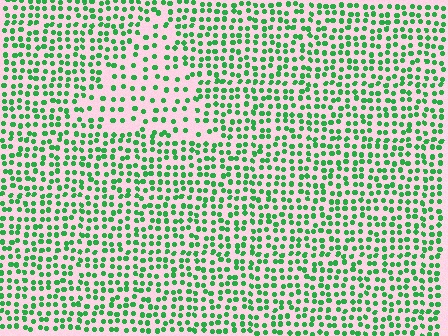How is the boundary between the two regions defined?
The boundary is defined by a change in element density (approximately 1.8x ratio). All elements are the same color, size, and shape.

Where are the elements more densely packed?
The elements are more densely packed outside the triangle boundary.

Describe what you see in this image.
The image contains small green elements arranged at two different densities. A triangle-shaped region is visible where the elements are less densely packed than the surrounding area.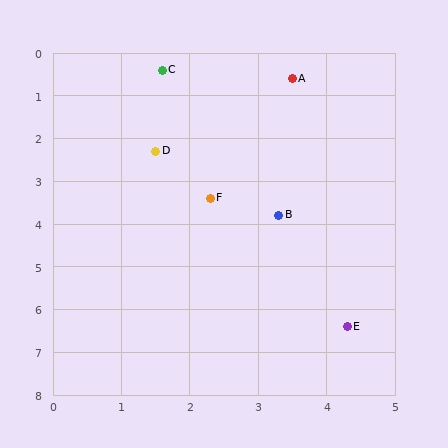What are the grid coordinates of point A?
Point A is at approximately (3.5, 0.6).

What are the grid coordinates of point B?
Point B is at approximately (3.3, 3.8).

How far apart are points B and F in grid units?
Points B and F are about 1.1 grid units apart.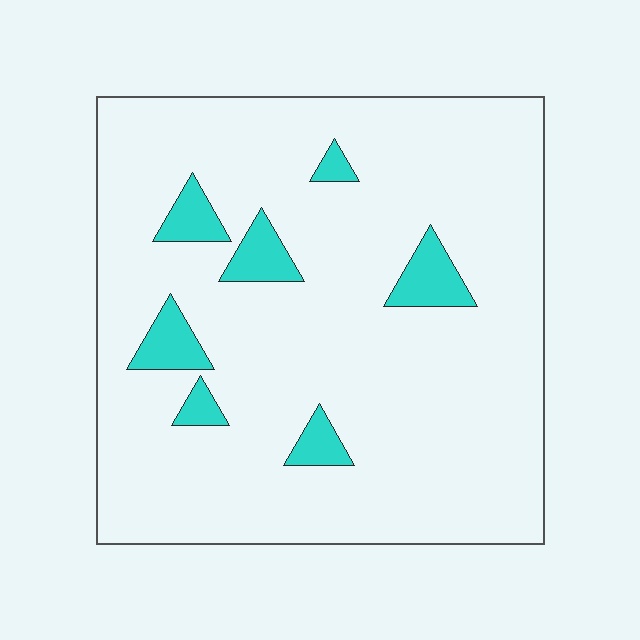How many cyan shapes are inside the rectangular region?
7.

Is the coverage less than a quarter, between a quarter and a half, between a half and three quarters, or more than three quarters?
Less than a quarter.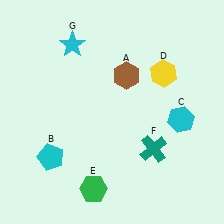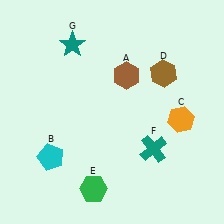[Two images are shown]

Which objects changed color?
C changed from cyan to orange. D changed from yellow to brown. G changed from cyan to teal.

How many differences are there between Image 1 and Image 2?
There are 3 differences between the two images.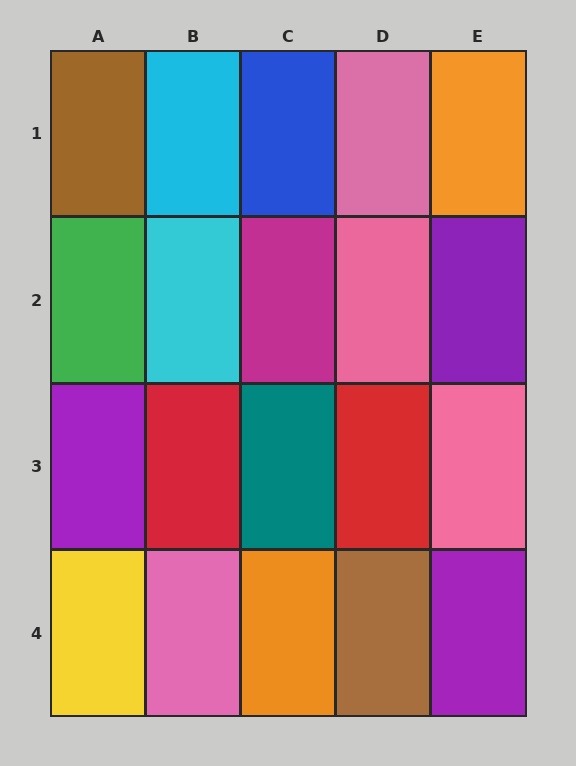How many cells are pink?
4 cells are pink.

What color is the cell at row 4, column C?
Orange.